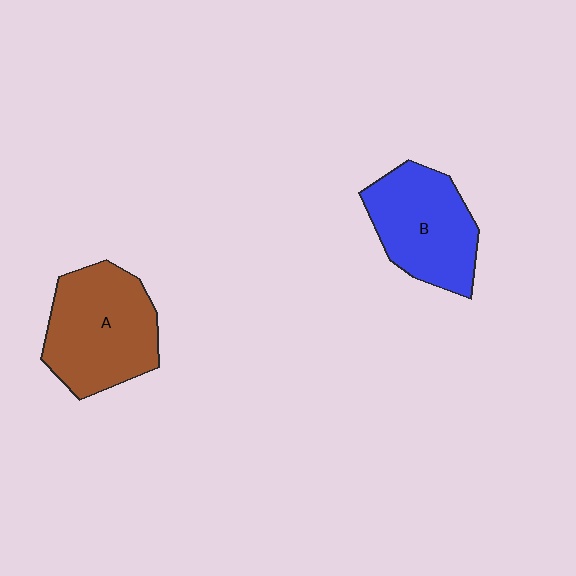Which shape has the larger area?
Shape A (brown).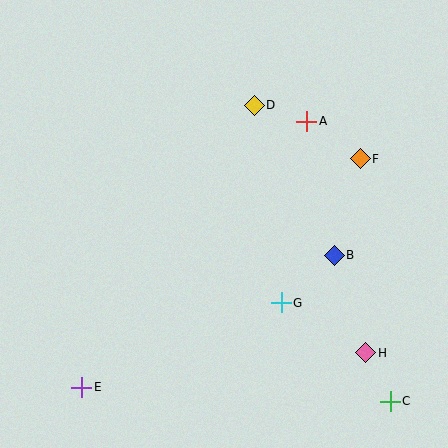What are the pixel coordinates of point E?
Point E is at (82, 387).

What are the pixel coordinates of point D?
Point D is at (254, 105).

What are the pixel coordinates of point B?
Point B is at (334, 255).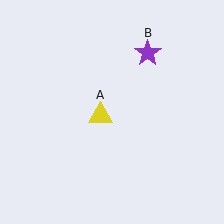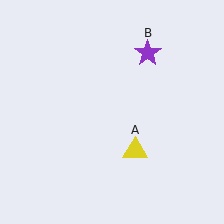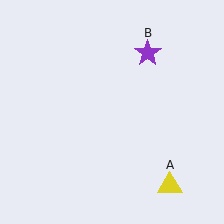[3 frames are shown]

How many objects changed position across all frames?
1 object changed position: yellow triangle (object A).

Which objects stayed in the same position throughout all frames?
Purple star (object B) remained stationary.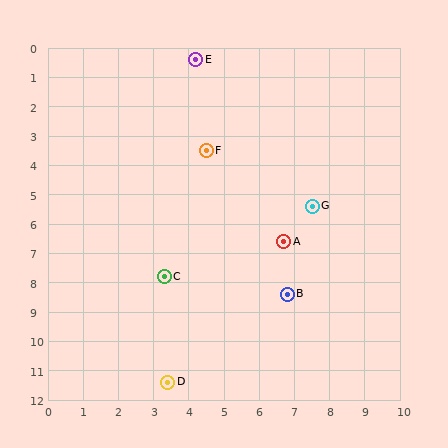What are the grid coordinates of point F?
Point F is at approximately (4.5, 3.5).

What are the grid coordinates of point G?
Point G is at approximately (7.5, 5.4).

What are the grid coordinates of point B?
Point B is at approximately (6.8, 8.4).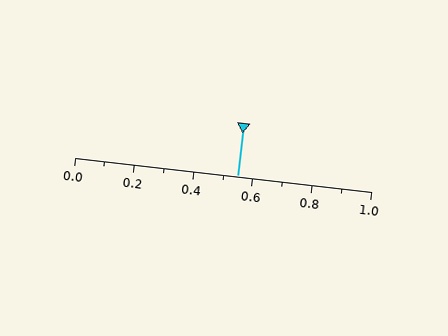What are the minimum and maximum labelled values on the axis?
The axis runs from 0.0 to 1.0.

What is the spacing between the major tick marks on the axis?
The major ticks are spaced 0.2 apart.